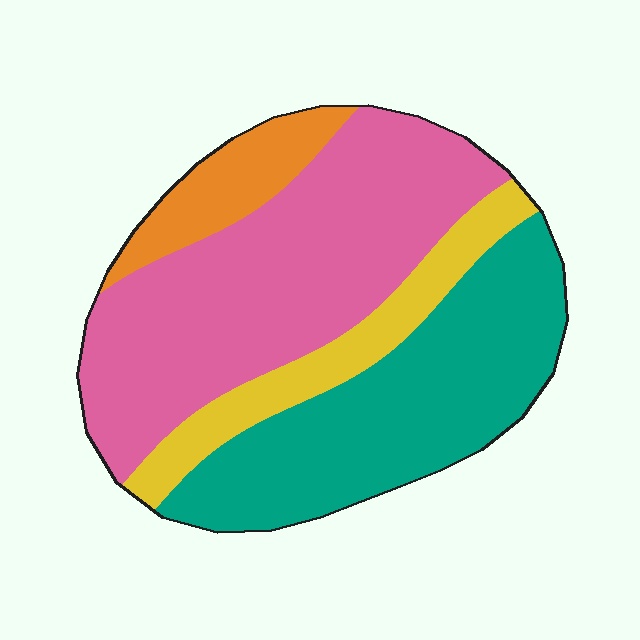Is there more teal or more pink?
Pink.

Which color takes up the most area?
Pink, at roughly 45%.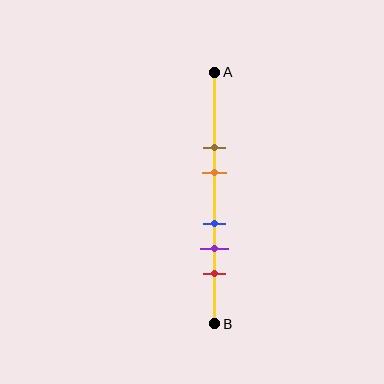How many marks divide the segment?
There are 5 marks dividing the segment.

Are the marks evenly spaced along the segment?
No, the marks are not evenly spaced.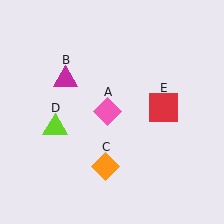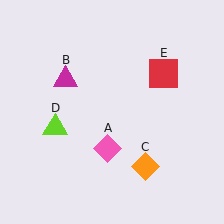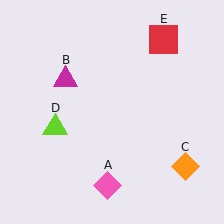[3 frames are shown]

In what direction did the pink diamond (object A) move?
The pink diamond (object A) moved down.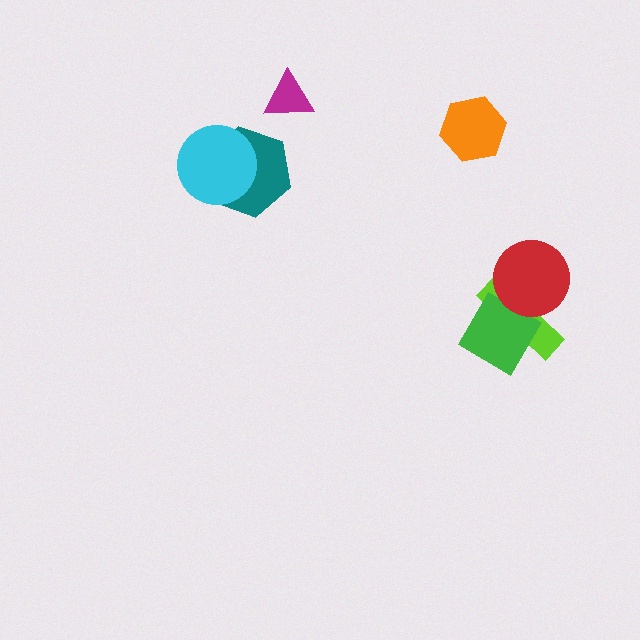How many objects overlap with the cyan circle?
1 object overlaps with the cyan circle.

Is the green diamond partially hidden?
Yes, it is partially covered by another shape.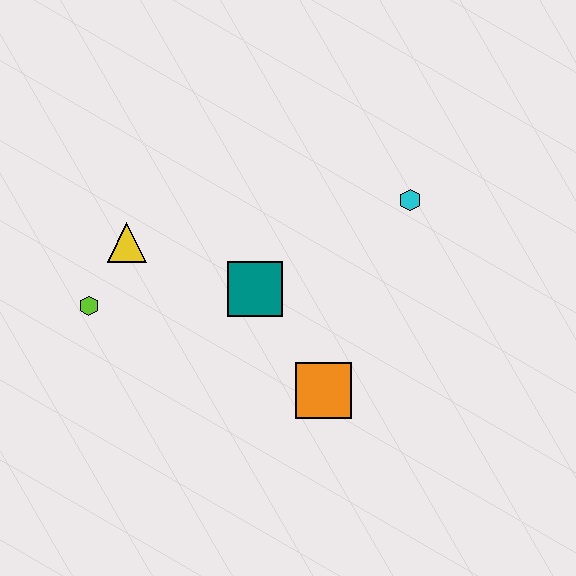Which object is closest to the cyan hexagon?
The teal square is closest to the cyan hexagon.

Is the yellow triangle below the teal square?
No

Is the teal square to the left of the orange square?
Yes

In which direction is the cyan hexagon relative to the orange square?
The cyan hexagon is above the orange square.